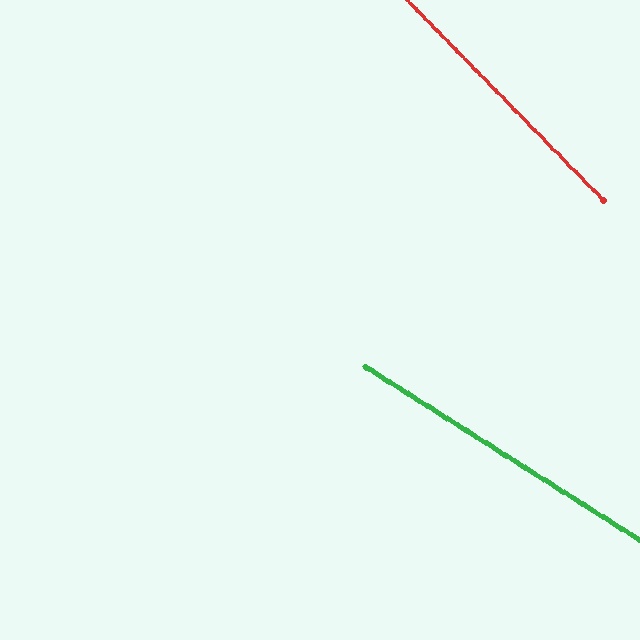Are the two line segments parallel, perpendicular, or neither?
Neither parallel nor perpendicular — they differ by about 13°.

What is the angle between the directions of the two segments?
Approximately 13 degrees.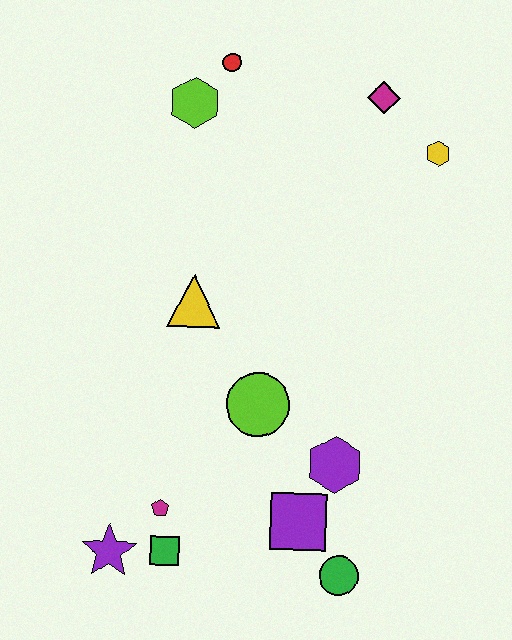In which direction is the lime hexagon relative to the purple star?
The lime hexagon is above the purple star.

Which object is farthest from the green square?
The magenta diamond is farthest from the green square.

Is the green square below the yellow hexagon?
Yes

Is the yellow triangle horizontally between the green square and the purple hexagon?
Yes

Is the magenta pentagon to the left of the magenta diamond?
Yes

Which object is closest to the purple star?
The green square is closest to the purple star.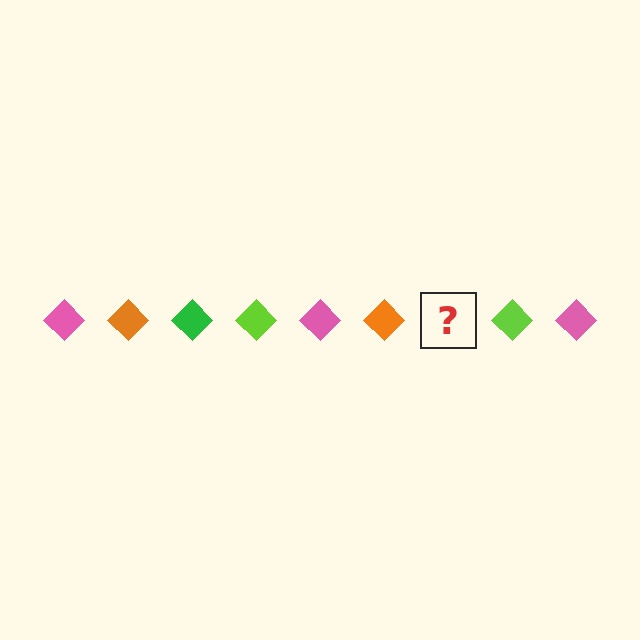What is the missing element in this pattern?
The missing element is a green diamond.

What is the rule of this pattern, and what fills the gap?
The rule is that the pattern cycles through pink, orange, green, lime diamonds. The gap should be filled with a green diamond.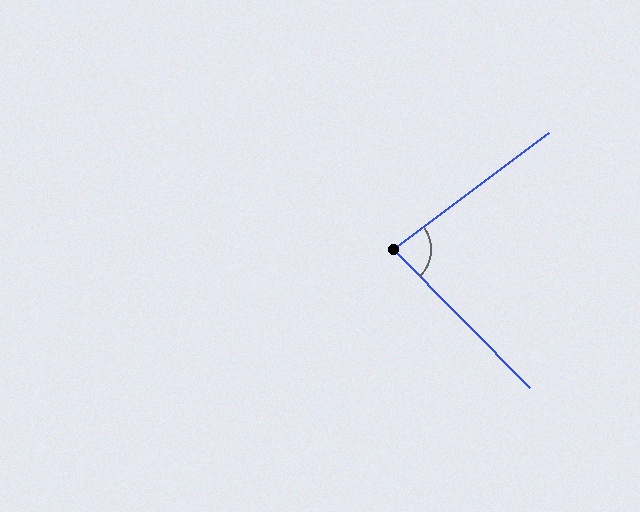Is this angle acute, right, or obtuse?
It is acute.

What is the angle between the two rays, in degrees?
Approximately 82 degrees.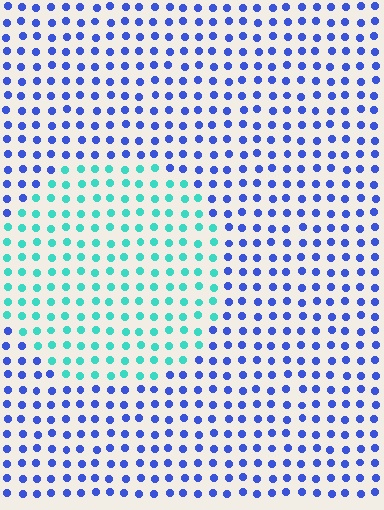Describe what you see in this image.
The image is filled with small blue elements in a uniform arrangement. A circle-shaped region is visible where the elements are tinted to a slightly different hue, forming a subtle color boundary.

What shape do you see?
I see a circle.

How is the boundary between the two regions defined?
The boundary is defined purely by a slight shift in hue (about 60 degrees). Spacing, size, and orientation are identical on both sides.